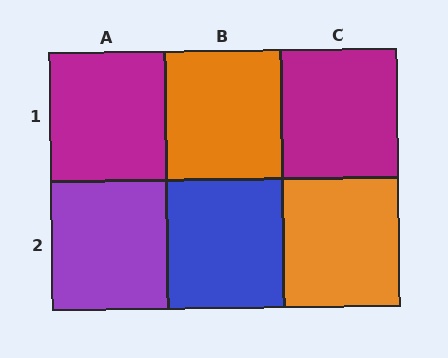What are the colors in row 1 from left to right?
Magenta, orange, magenta.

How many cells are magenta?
2 cells are magenta.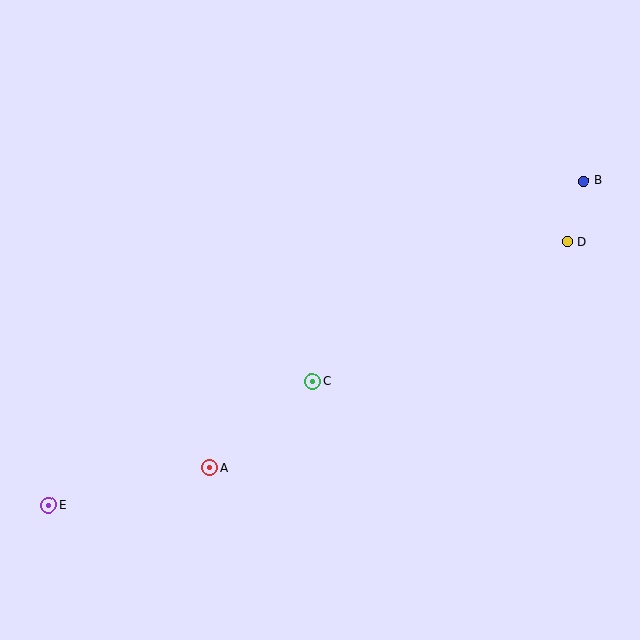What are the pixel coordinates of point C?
Point C is at (312, 381).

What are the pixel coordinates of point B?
Point B is at (583, 181).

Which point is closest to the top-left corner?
Point C is closest to the top-left corner.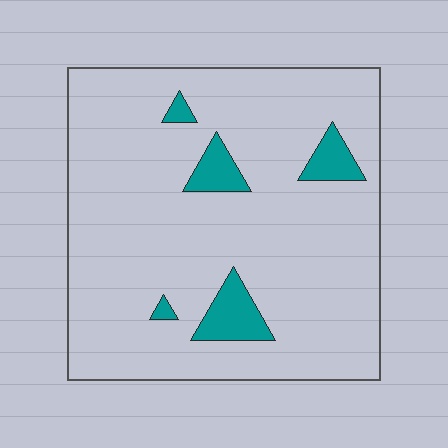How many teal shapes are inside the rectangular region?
5.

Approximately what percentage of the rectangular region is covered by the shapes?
Approximately 10%.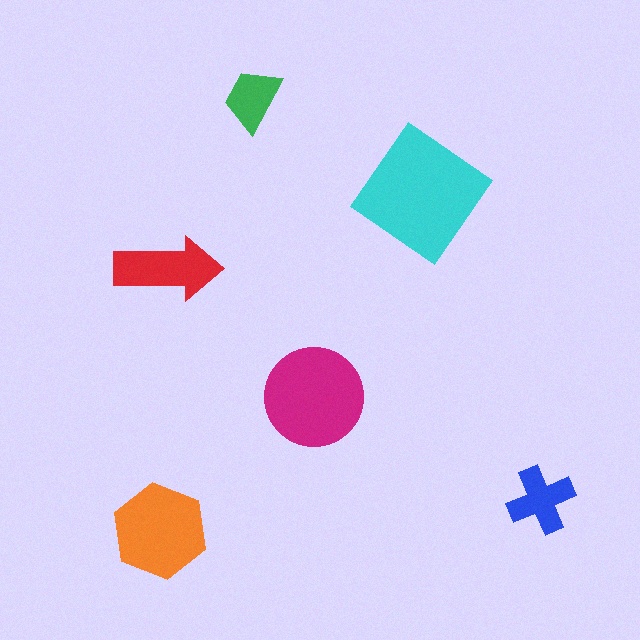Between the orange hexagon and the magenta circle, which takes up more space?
The magenta circle.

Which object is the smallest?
The green trapezoid.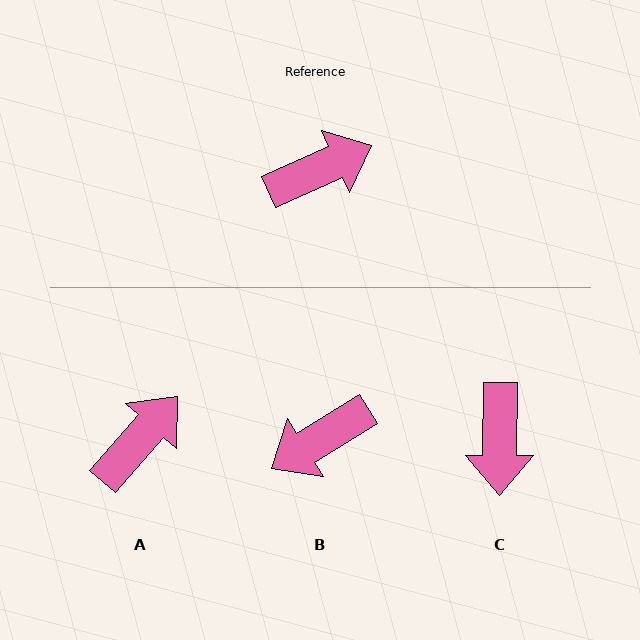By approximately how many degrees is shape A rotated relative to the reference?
Approximately 24 degrees counter-clockwise.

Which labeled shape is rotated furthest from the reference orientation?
B, about 173 degrees away.